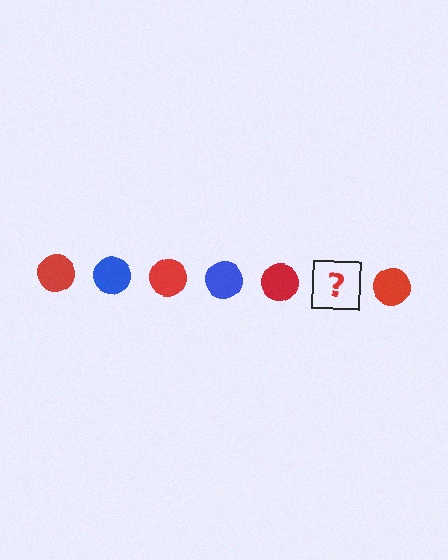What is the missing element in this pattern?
The missing element is a blue circle.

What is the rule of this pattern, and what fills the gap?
The rule is that the pattern cycles through red, blue circles. The gap should be filled with a blue circle.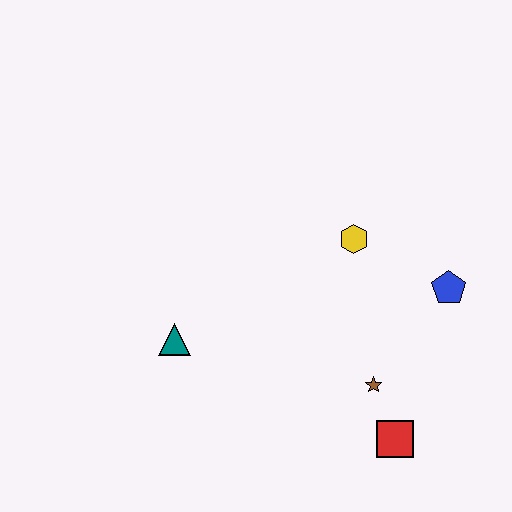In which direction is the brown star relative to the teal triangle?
The brown star is to the right of the teal triangle.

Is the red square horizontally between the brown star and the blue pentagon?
Yes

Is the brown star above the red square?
Yes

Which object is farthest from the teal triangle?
The blue pentagon is farthest from the teal triangle.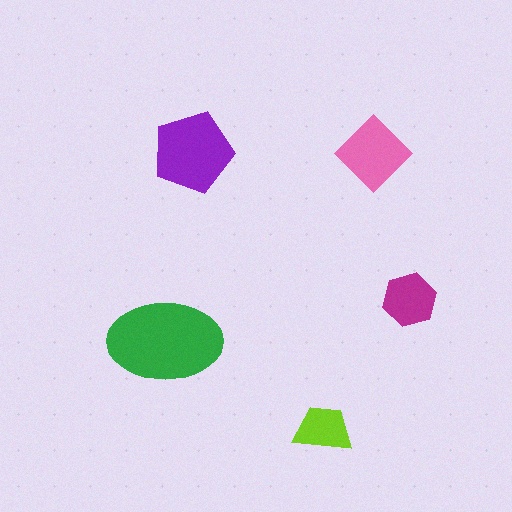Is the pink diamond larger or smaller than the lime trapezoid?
Larger.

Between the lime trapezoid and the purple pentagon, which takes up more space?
The purple pentagon.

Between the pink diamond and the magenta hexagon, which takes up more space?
The pink diamond.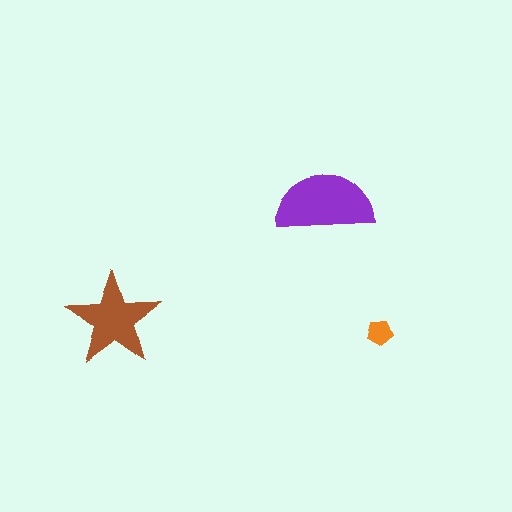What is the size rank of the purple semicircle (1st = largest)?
1st.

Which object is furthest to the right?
The orange pentagon is rightmost.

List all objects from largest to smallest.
The purple semicircle, the brown star, the orange pentagon.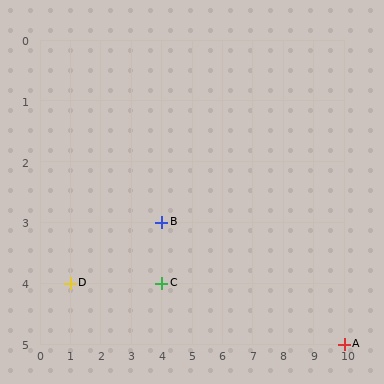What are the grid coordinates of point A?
Point A is at grid coordinates (10, 5).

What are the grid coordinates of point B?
Point B is at grid coordinates (4, 3).